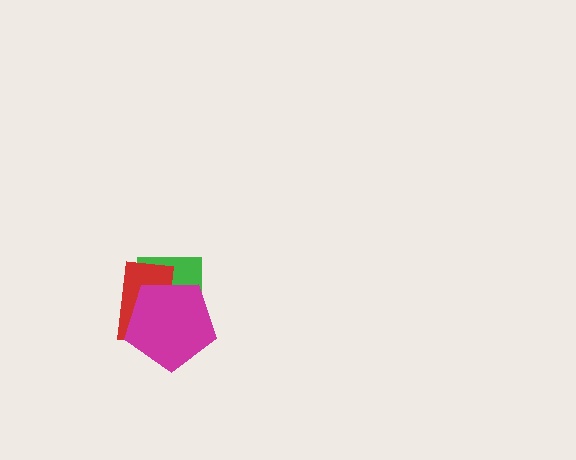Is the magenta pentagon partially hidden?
No, no other shape covers it.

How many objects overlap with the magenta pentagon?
2 objects overlap with the magenta pentagon.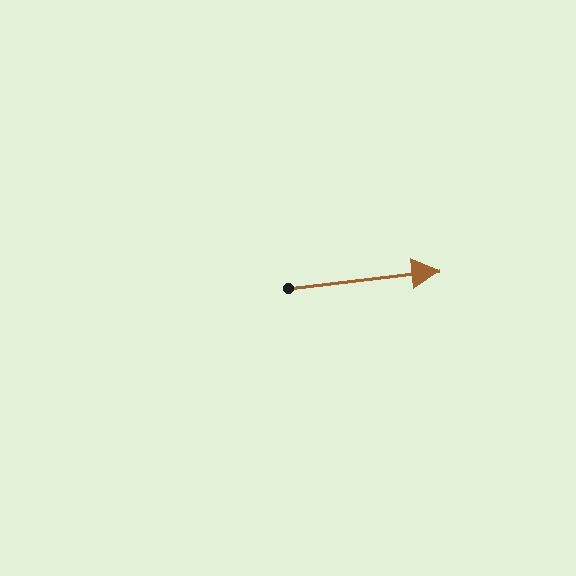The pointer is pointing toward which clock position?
Roughly 3 o'clock.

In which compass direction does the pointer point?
East.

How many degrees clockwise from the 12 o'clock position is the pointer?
Approximately 83 degrees.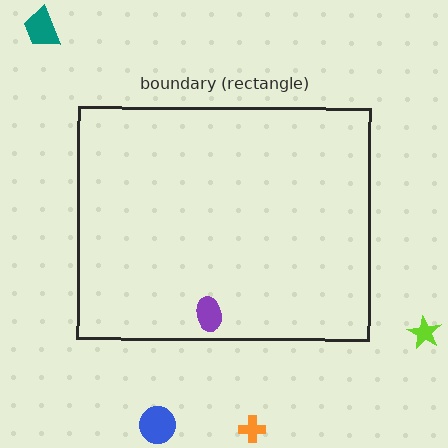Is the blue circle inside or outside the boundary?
Outside.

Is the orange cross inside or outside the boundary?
Outside.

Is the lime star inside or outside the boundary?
Outside.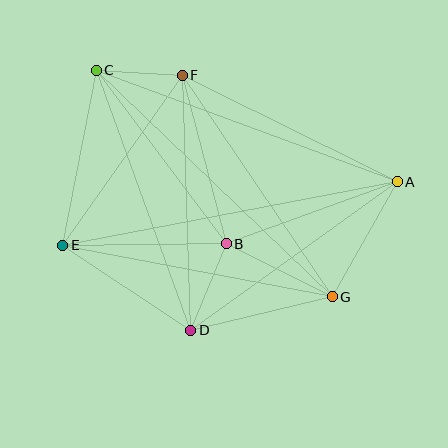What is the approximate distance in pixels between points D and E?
The distance between D and E is approximately 153 pixels.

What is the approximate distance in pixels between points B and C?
The distance between B and C is approximately 216 pixels.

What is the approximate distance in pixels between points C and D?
The distance between C and D is approximately 277 pixels.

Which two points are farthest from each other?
Points A and E are farthest from each other.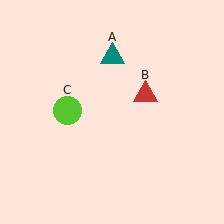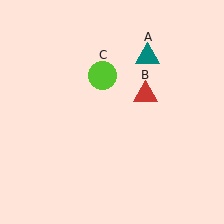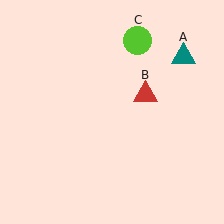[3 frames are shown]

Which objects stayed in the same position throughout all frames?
Red triangle (object B) remained stationary.